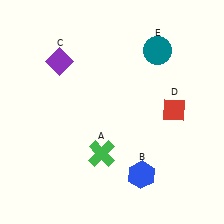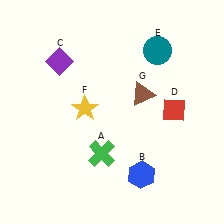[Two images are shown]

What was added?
A yellow star (F), a brown triangle (G) were added in Image 2.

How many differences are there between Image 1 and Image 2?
There are 2 differences between the two images.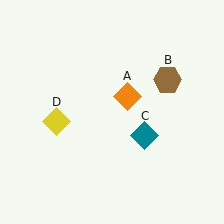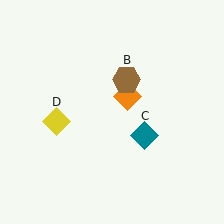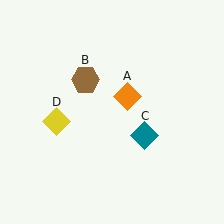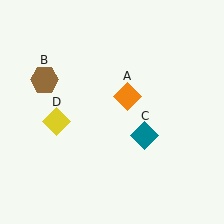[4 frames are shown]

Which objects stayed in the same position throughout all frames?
Orange diamond (object A) and teal diamond (object C) and yellow diamond (object D) remained stationary.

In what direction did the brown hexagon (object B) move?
The brown hexagon (object B) moved left.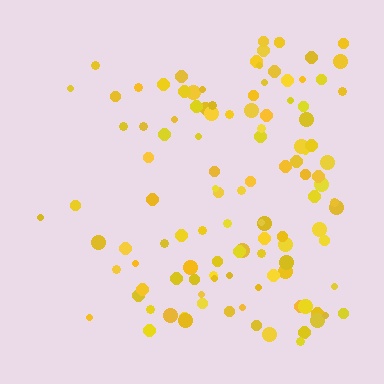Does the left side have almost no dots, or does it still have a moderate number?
Still a moderate number, just noticeably fewer than the right.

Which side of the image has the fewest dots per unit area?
The left.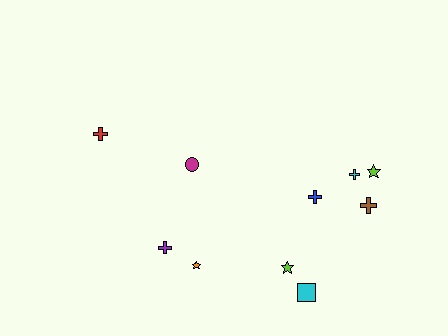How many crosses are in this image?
There are 5 crosses.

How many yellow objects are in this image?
There are no yellow objects.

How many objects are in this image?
There are 10 objects.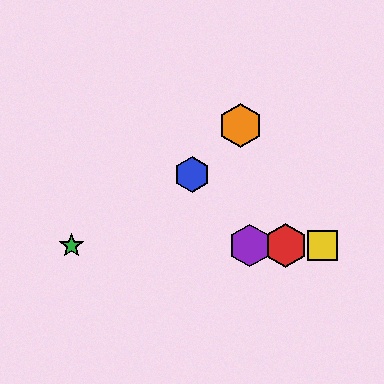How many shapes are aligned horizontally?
4 shapes (the red hexagon, the green star, the yellow square, the purple hexagon) are aligned horizontally.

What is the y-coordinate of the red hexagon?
The red hexagon is at y≈246.